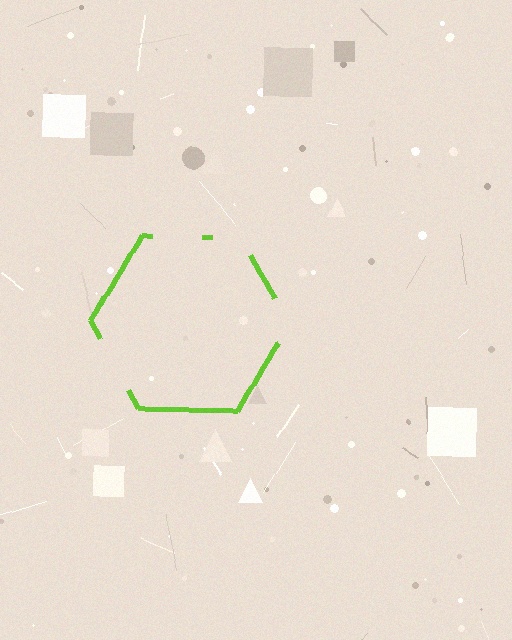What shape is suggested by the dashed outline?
The dashed outline suggests a hexagon.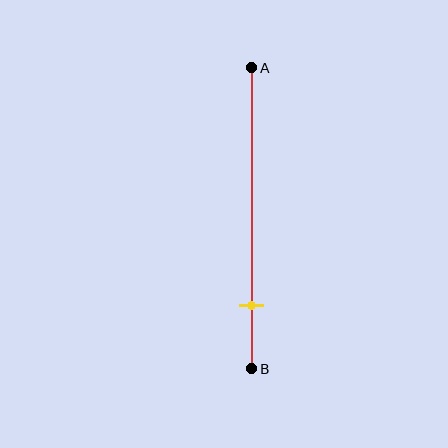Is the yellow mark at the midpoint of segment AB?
No, the mark is at about 80% from A, not at the 50% midpoint.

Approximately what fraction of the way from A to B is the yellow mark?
The yellow mark is approximately 80% of the way from A to B.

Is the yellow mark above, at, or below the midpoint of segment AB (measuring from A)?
The yellow mark is below the midpoint of segment AB.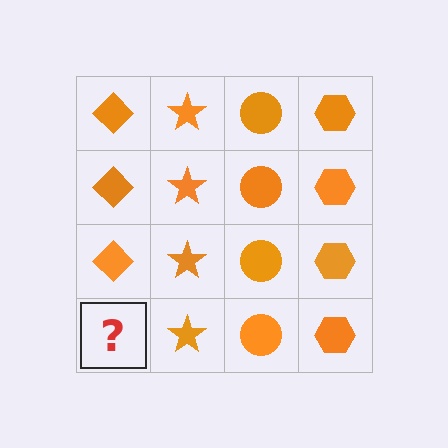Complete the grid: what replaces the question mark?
The question mark should be replaced with an orange diamond.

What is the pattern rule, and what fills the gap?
The rule is that each column has a consistent shape. The gap should be filled with an orange diamond.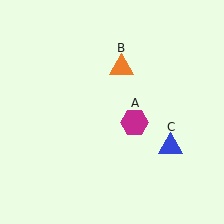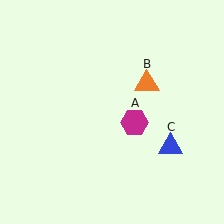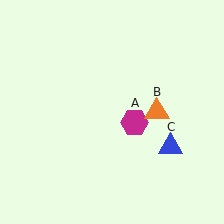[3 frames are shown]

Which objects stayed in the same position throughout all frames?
Magenta hexagon (object A) and blue triangle (object C) remained stationary.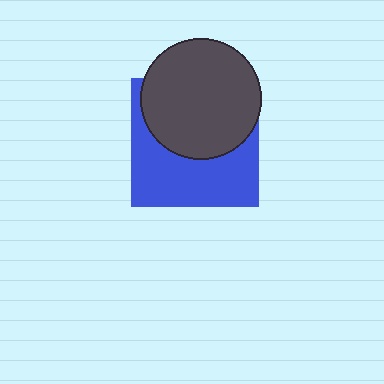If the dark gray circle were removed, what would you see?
You would see the complete blue square.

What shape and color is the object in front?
The object in front is a dark gray circle.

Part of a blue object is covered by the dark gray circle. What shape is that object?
It is a square.